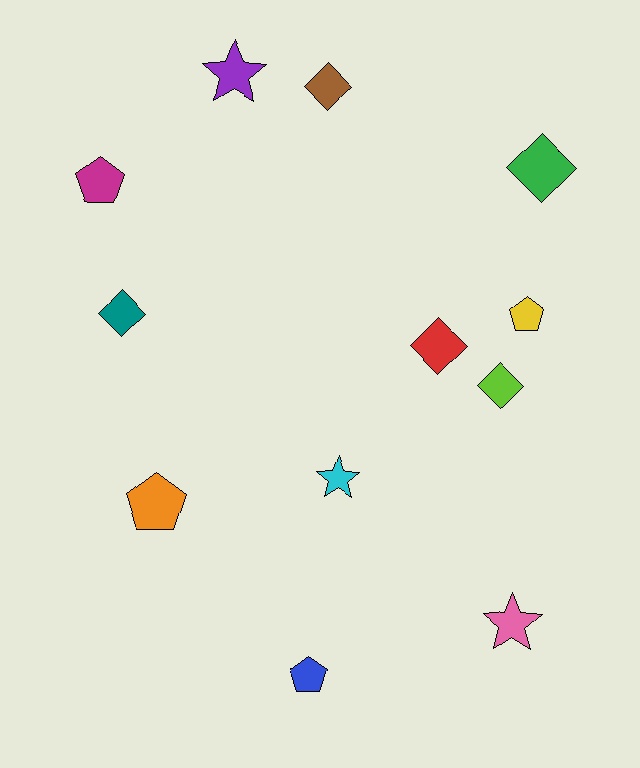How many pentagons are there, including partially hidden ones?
There are 4 pentagons.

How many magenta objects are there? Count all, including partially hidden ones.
There is 1 magenta object.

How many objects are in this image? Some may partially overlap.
There are 12 objects.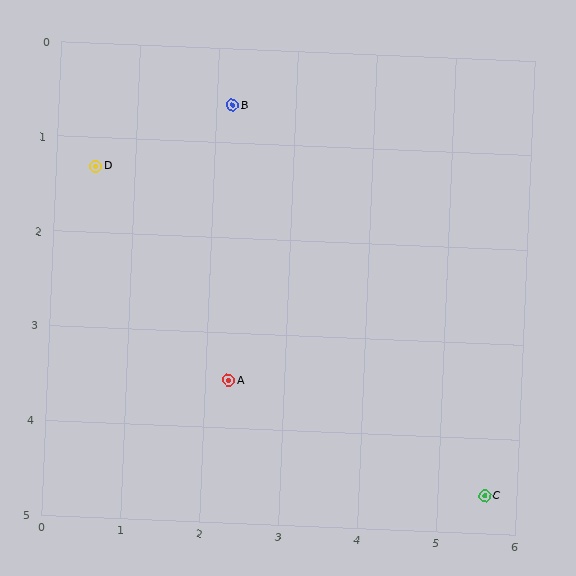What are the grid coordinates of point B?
Point B is at approximately (2.2, 0.6).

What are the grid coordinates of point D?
Point D is at approximately (0.5, 1.3).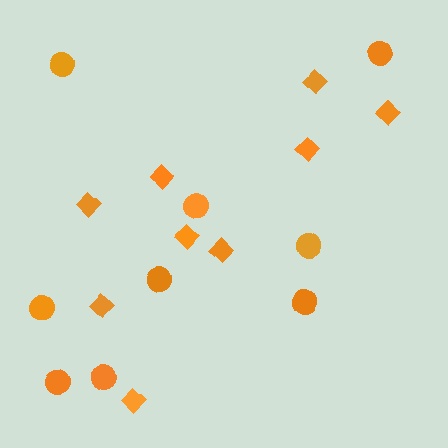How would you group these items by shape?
There are 2 groups: one group of circles (9) and one group of diamonds (9).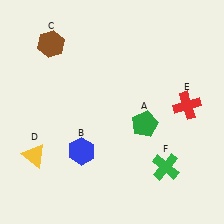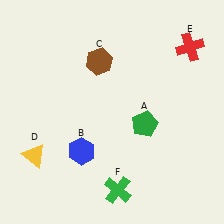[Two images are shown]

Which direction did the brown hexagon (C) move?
The brown hexagon (C) moved right.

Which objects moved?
The objects that moved are: the brown hexagon (C), the red cross (E), the green cross (F).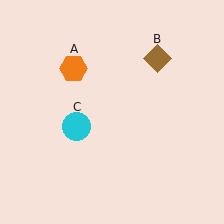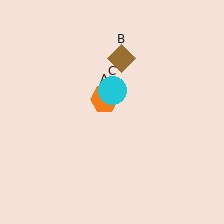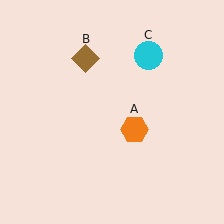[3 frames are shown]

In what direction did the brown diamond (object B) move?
The brown diamond (object B) moved left.